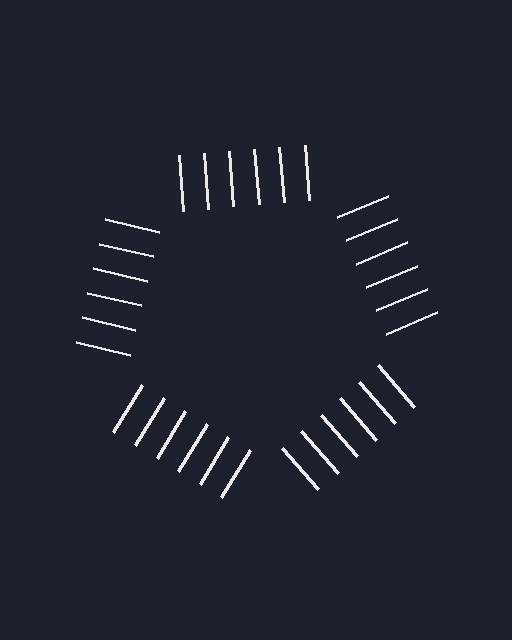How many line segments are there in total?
30 — 6 along each of the 5 edges.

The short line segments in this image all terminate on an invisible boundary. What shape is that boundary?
An illusory pentagon — the line segments terminate on its edges but no continuous stroke is drawn.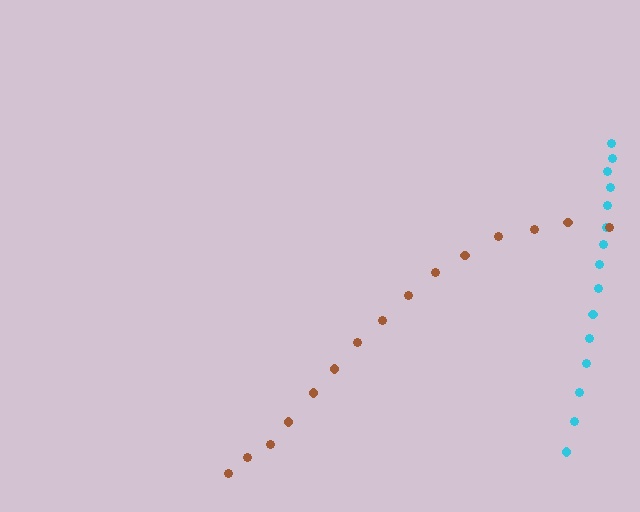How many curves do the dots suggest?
There are 2 distinct paths.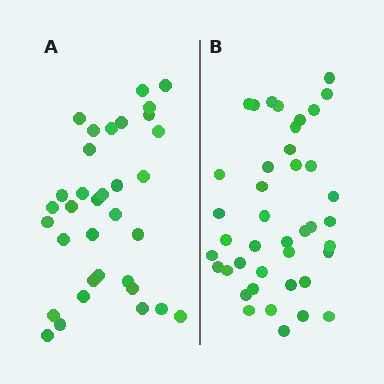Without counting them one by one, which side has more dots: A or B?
Region B (the right region) has more dots.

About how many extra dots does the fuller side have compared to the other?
Region B has roughly 8 or so more dots than region A.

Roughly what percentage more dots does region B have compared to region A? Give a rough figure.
About 20% more.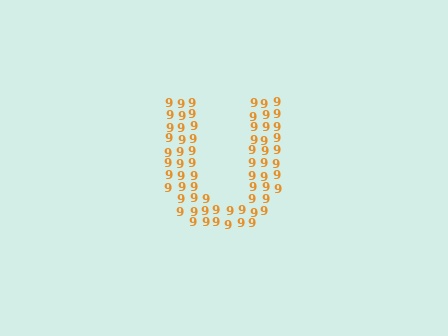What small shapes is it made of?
It is made of small digit 9's.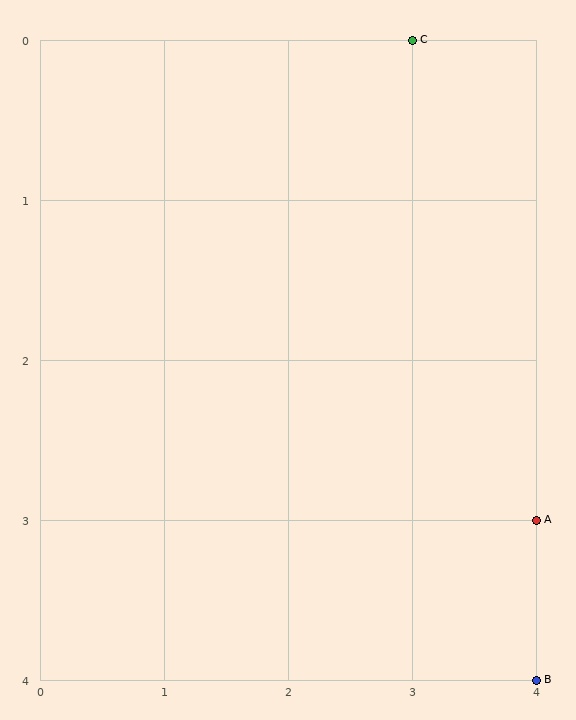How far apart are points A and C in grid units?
Points A and C are 1 column and 3 rows apart (about 3.2 grid units diagonally).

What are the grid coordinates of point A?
Point A is at grid coordinates (4, 3).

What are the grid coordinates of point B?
Point B is at grid coordinates (4, 4).